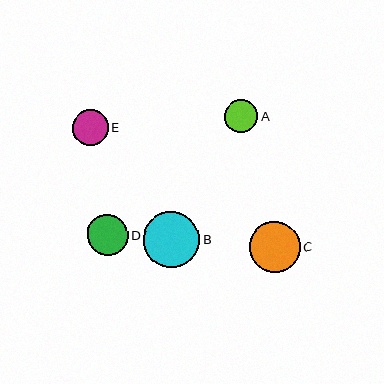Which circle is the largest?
Circle B is the largest with a size of approximately 56 pixels.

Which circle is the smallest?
Circle A is the smallest with a size of approximately 33 pixels.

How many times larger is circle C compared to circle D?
Circle C is approximately 1.3 times the size of circle D.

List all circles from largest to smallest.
From largest to smallest: B, C, D, E, A.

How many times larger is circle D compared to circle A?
Circle D is approximately 1.2 times the size of circle A.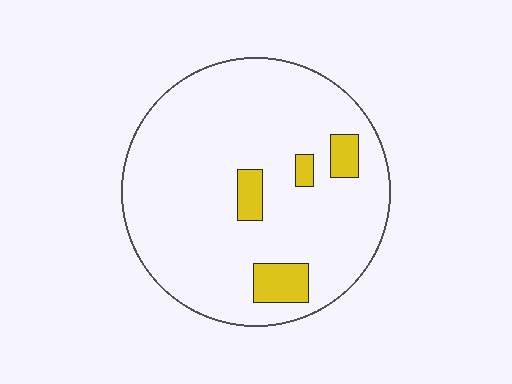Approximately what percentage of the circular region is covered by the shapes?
Approximately 10%.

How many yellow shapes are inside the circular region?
4.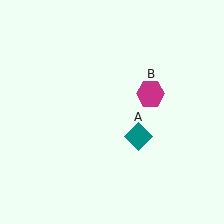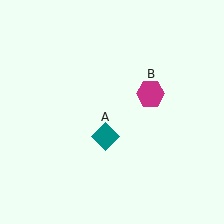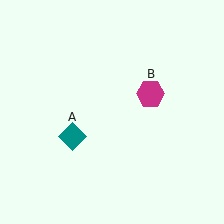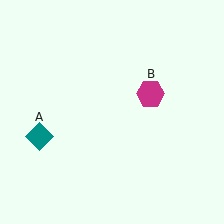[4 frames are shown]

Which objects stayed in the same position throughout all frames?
Magenta hexagon (object B) remained stationary.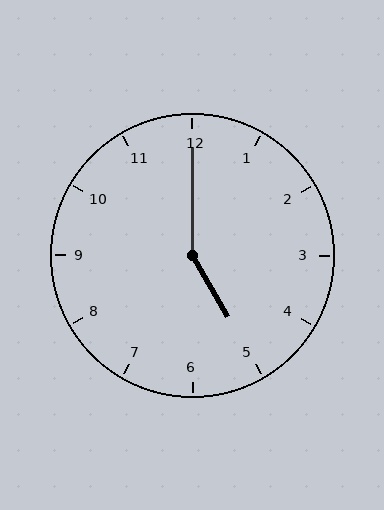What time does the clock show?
5:00.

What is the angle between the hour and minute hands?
Approximately 150 degrees.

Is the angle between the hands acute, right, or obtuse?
It is obtuse.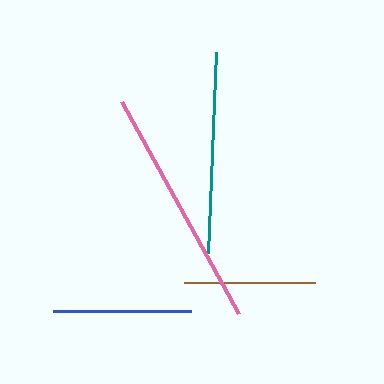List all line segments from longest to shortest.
From longest to shortest: pink, teal, blue, brown.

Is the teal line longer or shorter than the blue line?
The teal line is longer than the blue line.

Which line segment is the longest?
The pink line is the longest at approximately 243 pixels.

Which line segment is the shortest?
The brown line is the shortest at approximately 131 pixels.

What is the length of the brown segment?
The brown segment is approximately 131 pixels long.